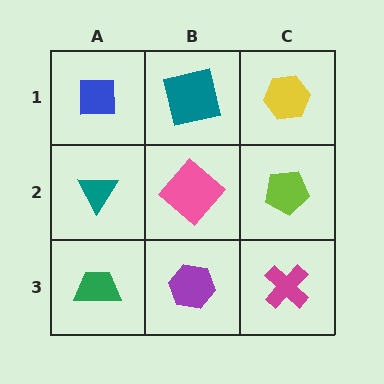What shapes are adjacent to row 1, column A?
A teal triangle (row 2, column A), a teal square (row 1, column B).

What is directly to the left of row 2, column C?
A pink diamond.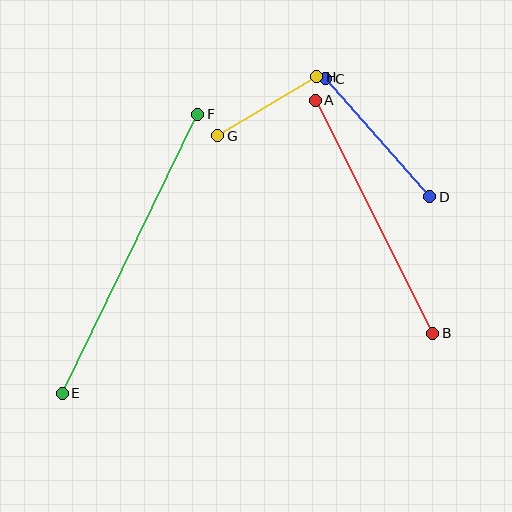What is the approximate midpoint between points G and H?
The midpoint is at approximately (267, 106) pixels.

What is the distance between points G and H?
The distance is approximately 115 pixels.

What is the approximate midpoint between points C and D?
The midpoint is at approximately (378, 138) pixels.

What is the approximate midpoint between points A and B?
The midpoint is at approximately (374, 217) pixels.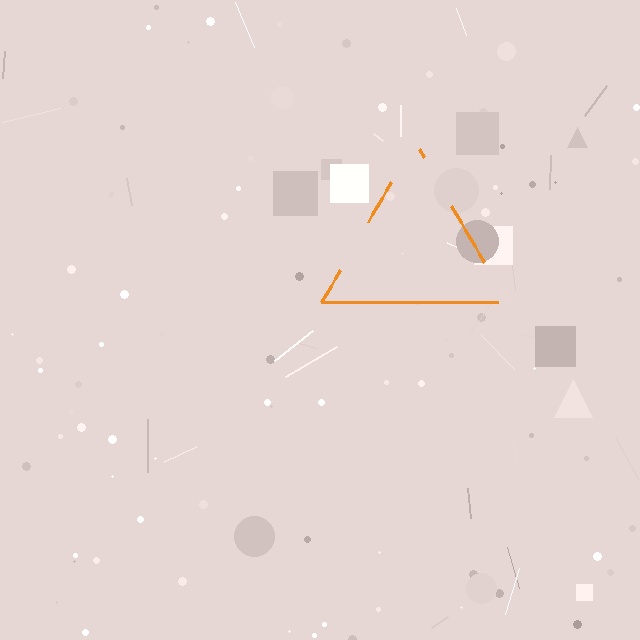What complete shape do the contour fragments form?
The contour fragments form a triangle.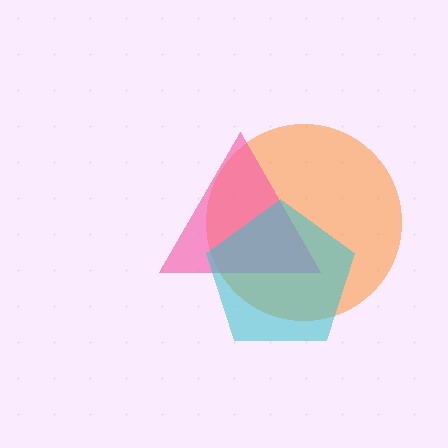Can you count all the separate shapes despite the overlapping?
Yes, there are 3 separate shapes.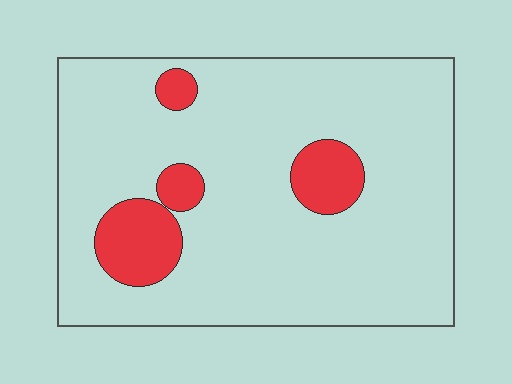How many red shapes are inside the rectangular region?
4.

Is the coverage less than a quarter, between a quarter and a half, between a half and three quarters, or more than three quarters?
Less than a quarter.